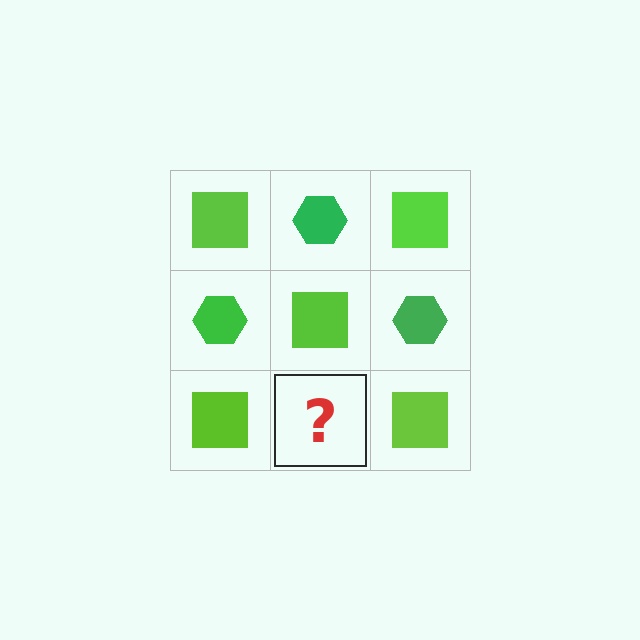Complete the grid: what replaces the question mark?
The question mark should be replaced with a green hexagon.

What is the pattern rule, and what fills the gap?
The rule is that it alternates lime square and green hexagon in a checkerboard pattern. The gap should be filled with a green hexagon.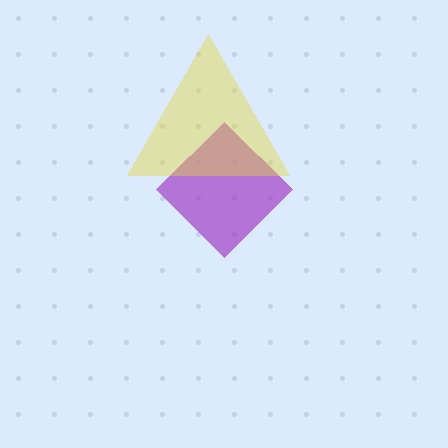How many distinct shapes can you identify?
There are 2 distinct shapes: a purple diamond, a yellow triangle.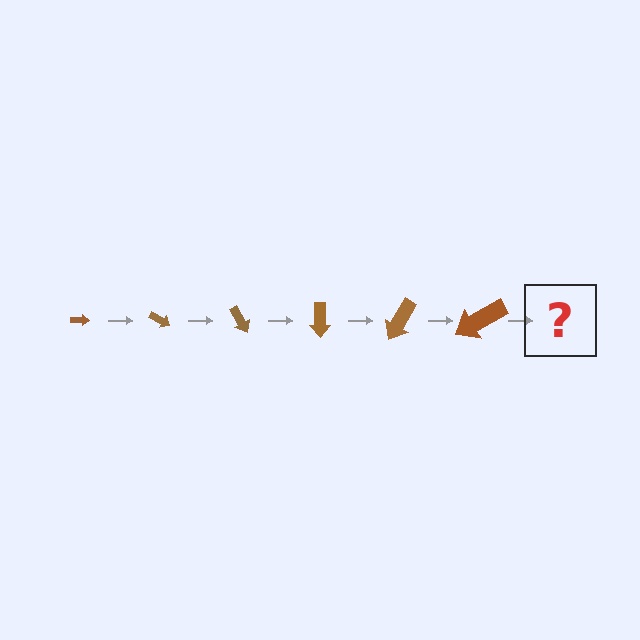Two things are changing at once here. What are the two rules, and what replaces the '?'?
The two rules are that the arrow grows larger each step and it rotates 30 degrees each step. The '?' should be an arrow, larger than the previous one and rotated 180 degrees from the start.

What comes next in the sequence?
The next element should be an arrow, larger than the previous one and rotated 180 degrees from the start.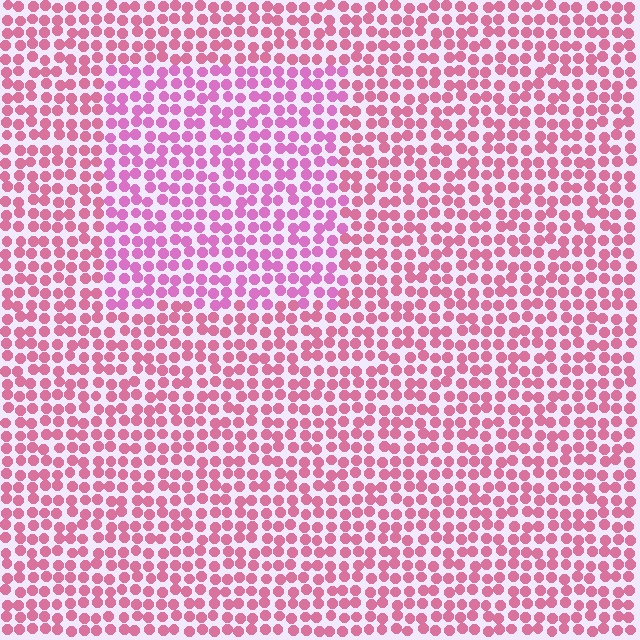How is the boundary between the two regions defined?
The boundary is defined purely by a slight shift in hue (about 25 degrees). Spacing, size, and orientation are identical on both sides.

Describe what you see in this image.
The image is filled with small pink elements in a uniform arrangement. A rectangle-shaped region is visible where the elements are tinted to a slightly different hue, forming a subtle color boundary.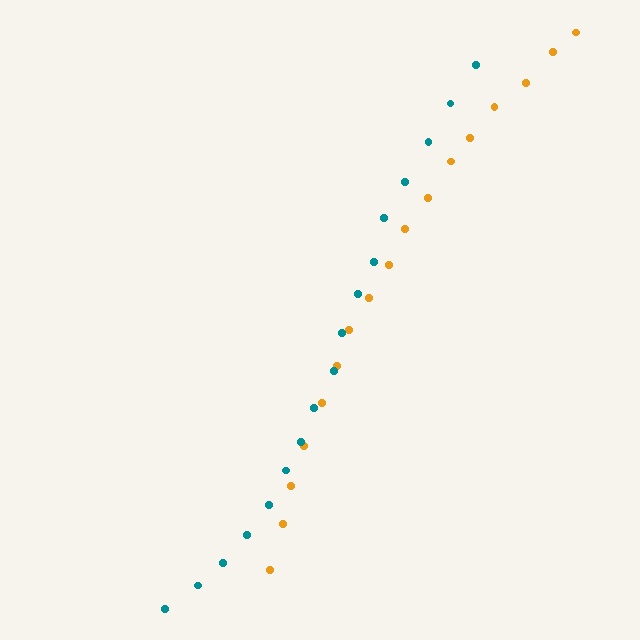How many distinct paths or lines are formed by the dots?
There are 2 distinct paths.